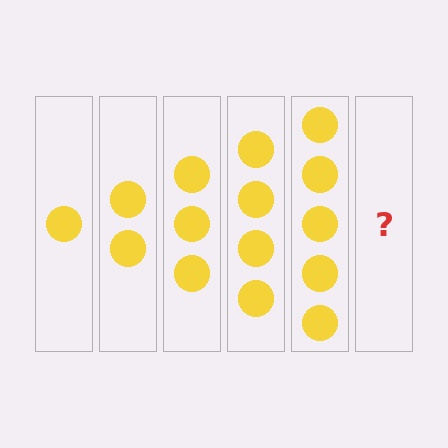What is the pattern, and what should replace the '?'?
The pattern is that each step adds one more circle. The '?' should be 6 circles.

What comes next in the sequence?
The next element should be 6 circles.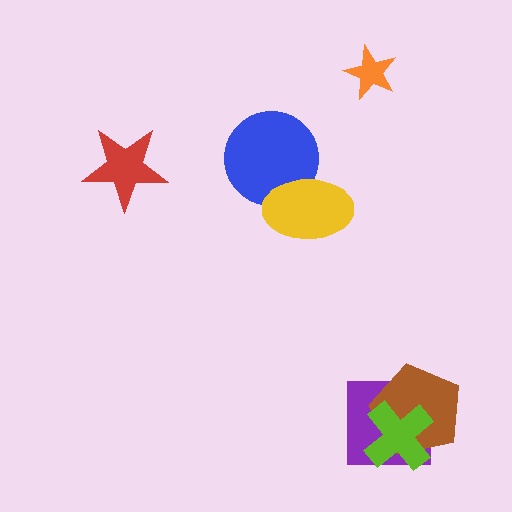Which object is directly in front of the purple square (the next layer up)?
The brown pentagon is directly in front of the purple square.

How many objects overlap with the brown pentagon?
2 objects overlap with the brown pentagon.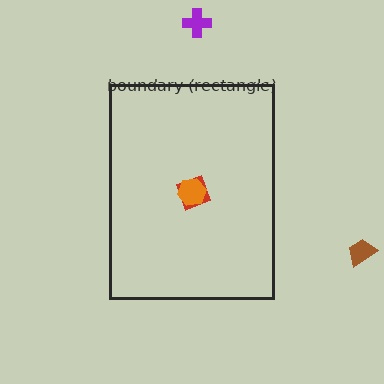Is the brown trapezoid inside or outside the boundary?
Outside.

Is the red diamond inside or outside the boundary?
Inside.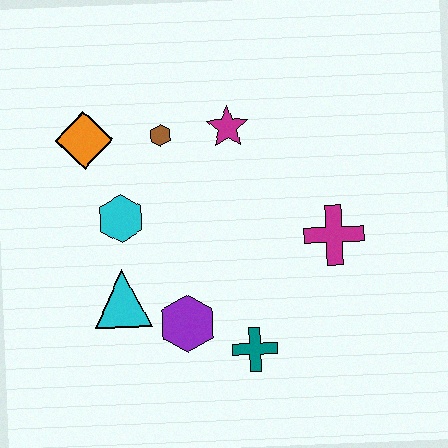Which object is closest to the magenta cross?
The teal cross is closest to the magenta cross.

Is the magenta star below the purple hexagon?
No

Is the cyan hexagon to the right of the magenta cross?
No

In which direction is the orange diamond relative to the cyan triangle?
The orange diamond is above the cyan triangle.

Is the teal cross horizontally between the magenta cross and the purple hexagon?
Yes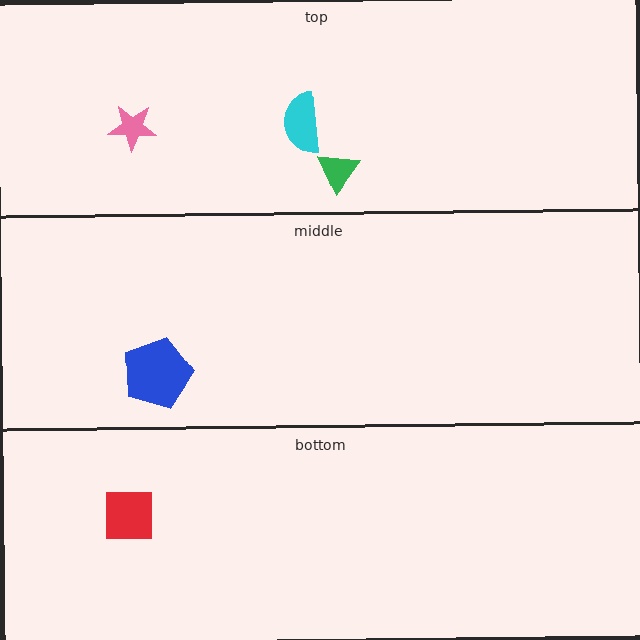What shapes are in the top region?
The cyan semicircle, the pink star, the green triangle.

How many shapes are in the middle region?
1.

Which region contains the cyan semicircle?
The top region.